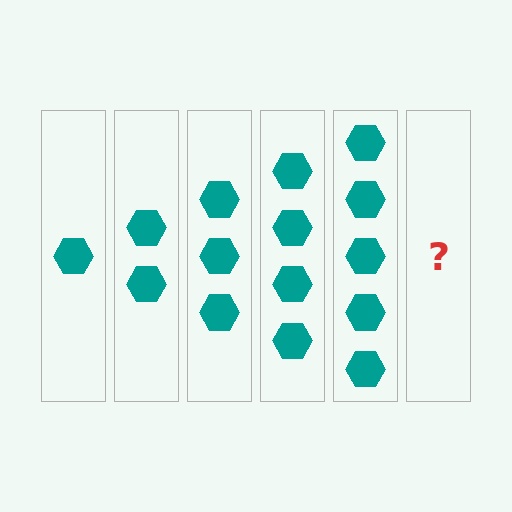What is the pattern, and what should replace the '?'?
The pattern is that each step adds one more hexagon. The '?' should be 6 hexagons.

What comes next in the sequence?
The next element should be 6 hexagons.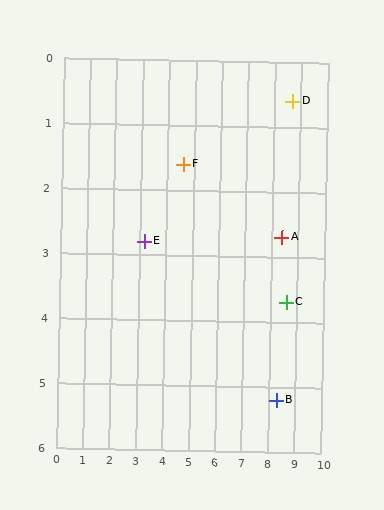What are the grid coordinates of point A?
Point A is at approximately (8.4, 2.7).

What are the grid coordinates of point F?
Point F is at approximately (4.6, 1.6).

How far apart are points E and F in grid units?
Points E and F are about 1.8 grid units apart.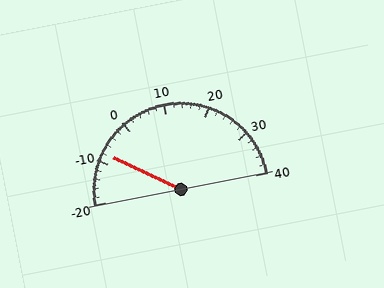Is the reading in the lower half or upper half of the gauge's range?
The reading is in the lower half of the range (-20 to 40).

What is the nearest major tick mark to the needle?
The nearest major tick mark is -10.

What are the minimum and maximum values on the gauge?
The gauge ranges from -20 to 40.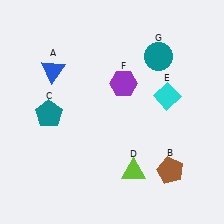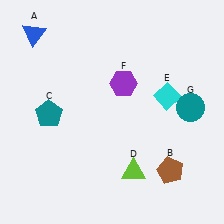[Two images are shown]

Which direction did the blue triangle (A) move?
The blue triangle (A) moved up.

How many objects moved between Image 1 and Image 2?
2 objects moved between the two images.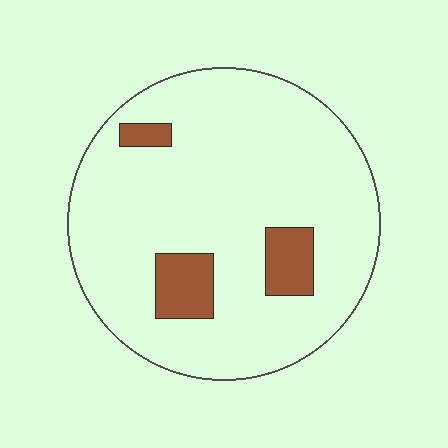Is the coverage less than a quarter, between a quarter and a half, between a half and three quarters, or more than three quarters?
Less than a quarter.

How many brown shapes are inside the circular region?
3.